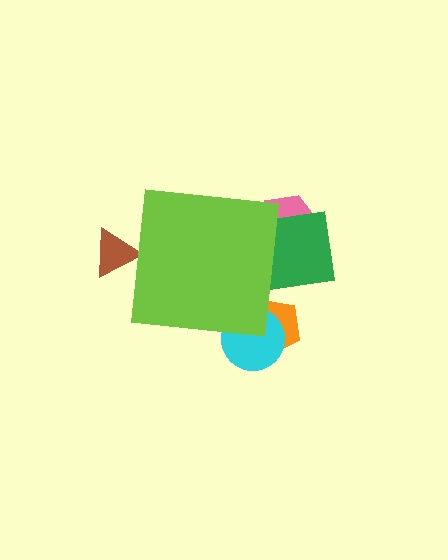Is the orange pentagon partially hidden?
Yes, the orange pentagon is partially hidden behind the lime square.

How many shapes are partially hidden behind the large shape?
6 shapes are partially hidden.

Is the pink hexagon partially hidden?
Yes, the pink hexagon is partially hidden behind the lime square.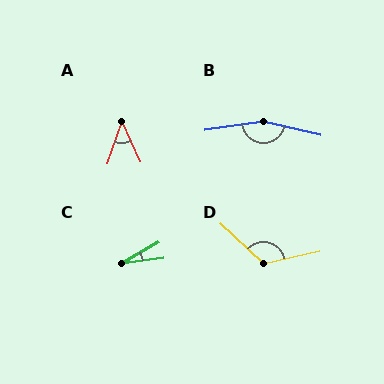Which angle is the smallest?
C, at approximately 24 degrees.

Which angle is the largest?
B, at approximately 159 degrees.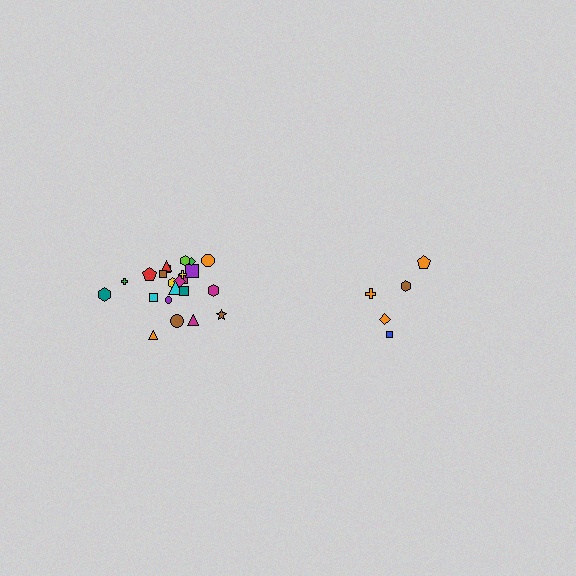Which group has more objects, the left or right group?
The left group.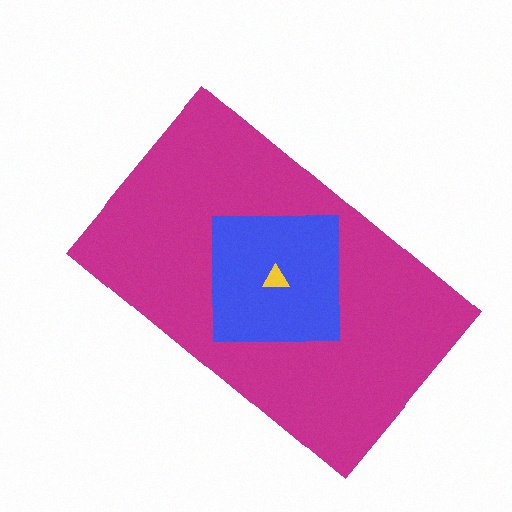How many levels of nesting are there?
3.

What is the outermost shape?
The magenta rectangle.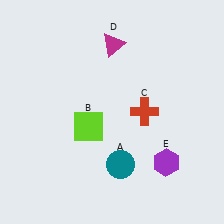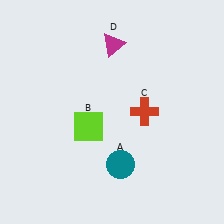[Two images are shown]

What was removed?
The purple hexagon (E) was removed in Image 2.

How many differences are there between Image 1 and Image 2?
There is 1 difference between the two images.